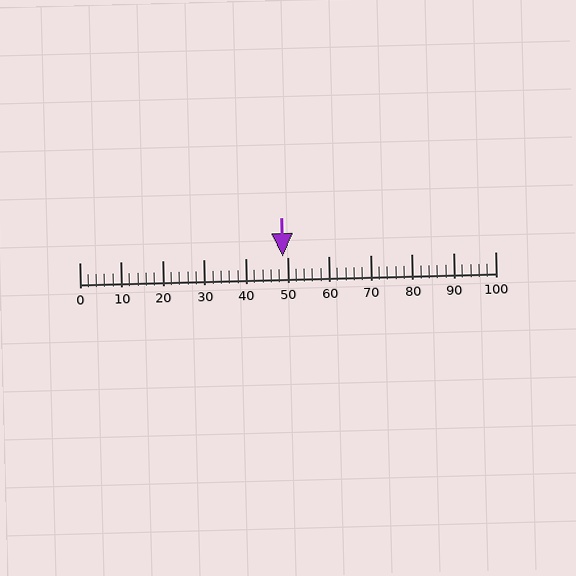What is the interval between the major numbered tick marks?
The major tick marks are spaced 10 units apart.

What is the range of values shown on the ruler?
The ruler shows values from 0 to 100.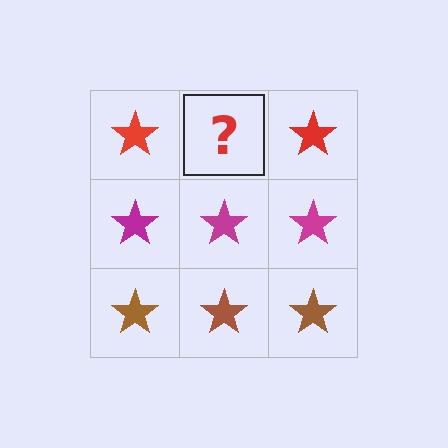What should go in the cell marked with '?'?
The missing cell should contain a red star.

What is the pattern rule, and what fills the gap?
The rule is that each row has a consistent color. The gap should be filled with a red star.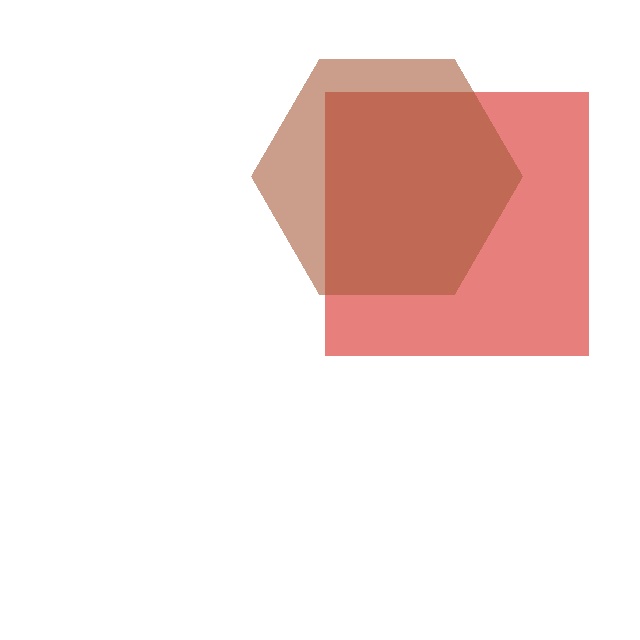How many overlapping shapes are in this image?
There are 2 overlapping shapes in the image.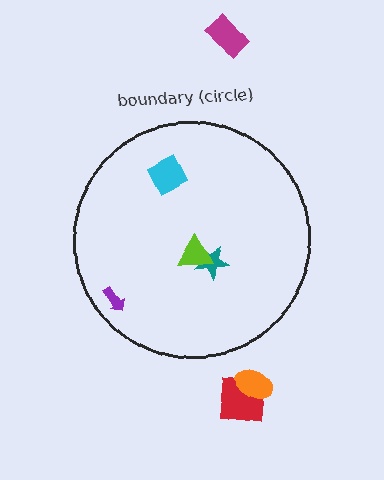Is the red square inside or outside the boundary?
Outside.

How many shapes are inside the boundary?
4 inside, 3 outside.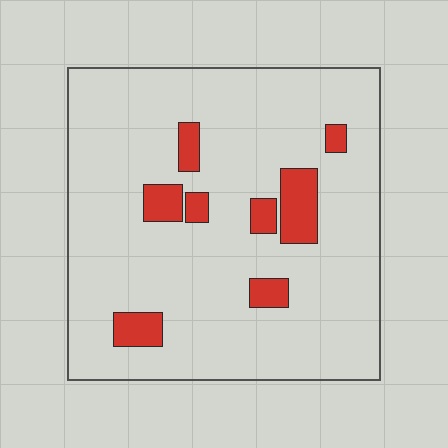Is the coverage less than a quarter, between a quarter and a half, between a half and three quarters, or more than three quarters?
Less than a quarter.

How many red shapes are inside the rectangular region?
8.